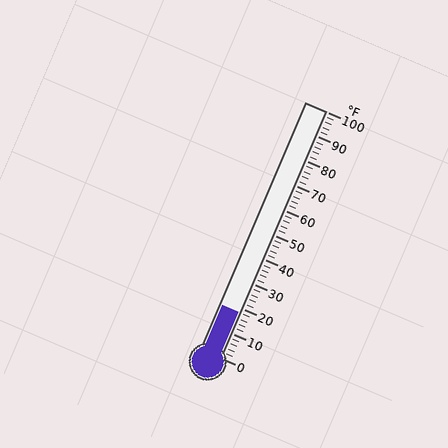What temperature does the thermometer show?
The thermometer shows approximately 18°F.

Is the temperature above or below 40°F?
The temperature is below 40°F.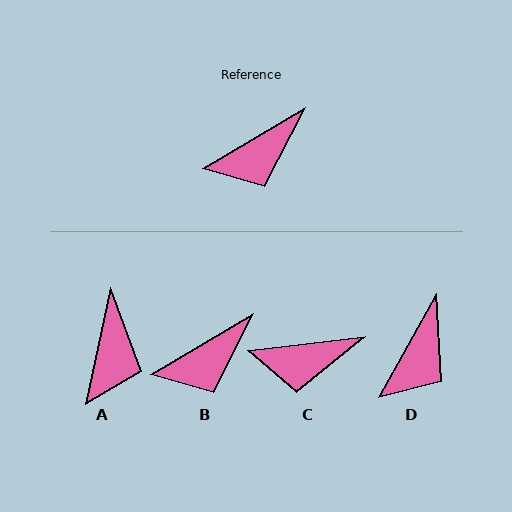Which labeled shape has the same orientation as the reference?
B.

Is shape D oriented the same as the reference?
No, it is off by about 30 degrees.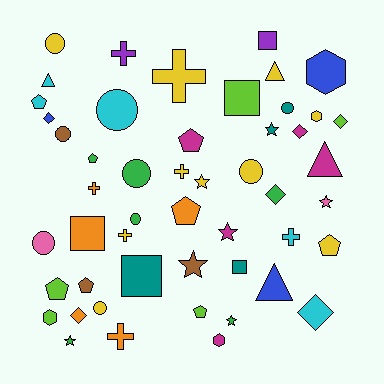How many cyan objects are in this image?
There are 5 cyan objects.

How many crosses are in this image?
There are 7 crosses.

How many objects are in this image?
There are 50 objects.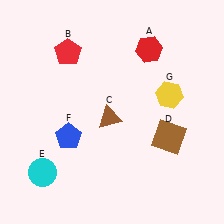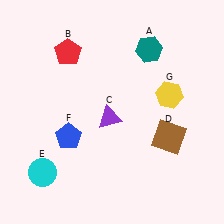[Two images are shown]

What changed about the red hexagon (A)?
In Image 1, A is red. In Image 2, it changed to teal.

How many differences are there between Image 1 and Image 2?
There are 2 differences between the two images.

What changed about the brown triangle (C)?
In Image 1, C is brown. In Image 2, it changed to purple.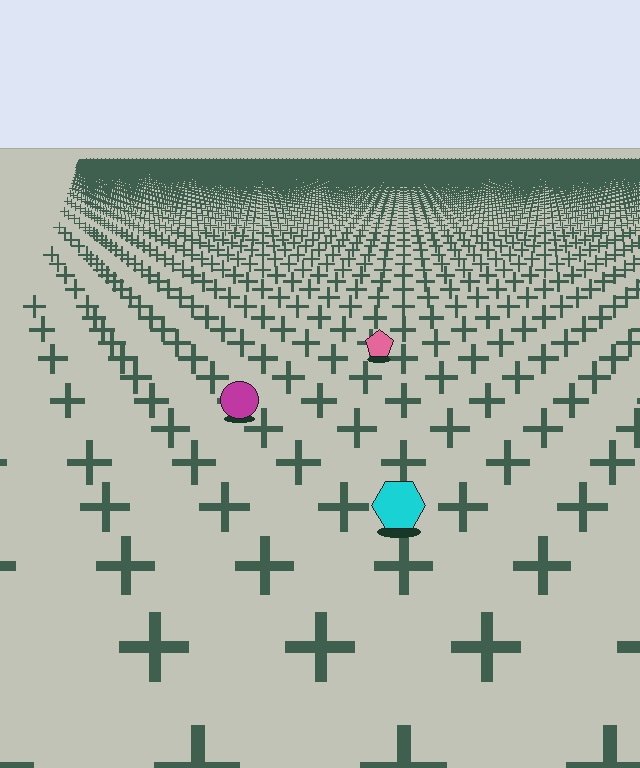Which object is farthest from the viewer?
The pink pentagon is farthest from the viewer. It appears smaller and the ground texture around it is denser.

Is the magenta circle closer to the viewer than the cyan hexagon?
No. The cyan hexagon is closer — you can tell from the texture gradient: the ground texture is coarser near it.